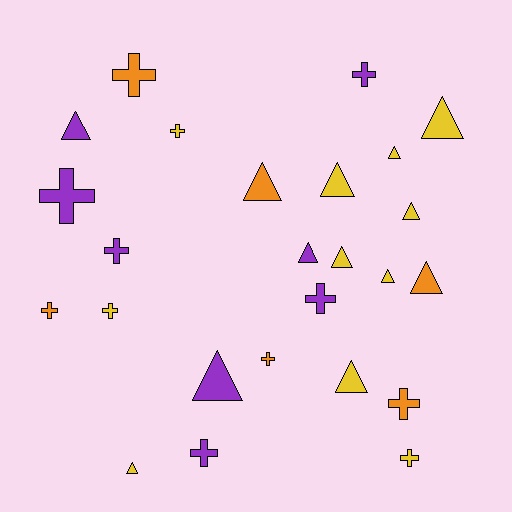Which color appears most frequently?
Yellow, with 11 objects.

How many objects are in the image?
There are 25 objects.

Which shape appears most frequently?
Triangle, with 13 objects.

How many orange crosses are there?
There are 4 orange crosses.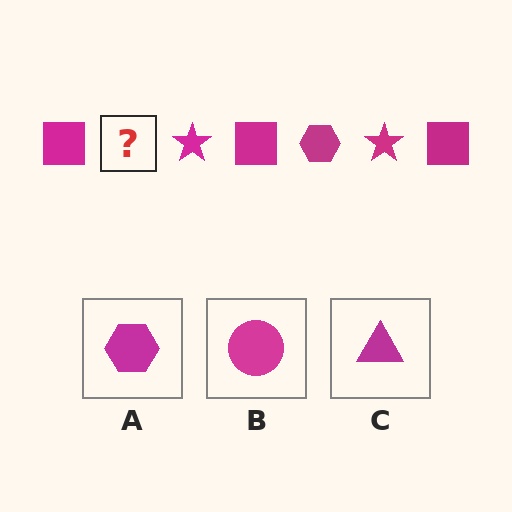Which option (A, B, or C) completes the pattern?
A.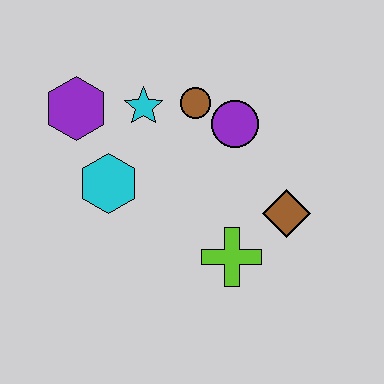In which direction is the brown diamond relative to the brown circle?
The brown diamond is below the brown circle.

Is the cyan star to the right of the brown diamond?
No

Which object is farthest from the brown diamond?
The purple hexagon is farthest from the brown diamond.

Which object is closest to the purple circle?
The brown circle is closest to the purple circle.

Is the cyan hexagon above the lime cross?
Yes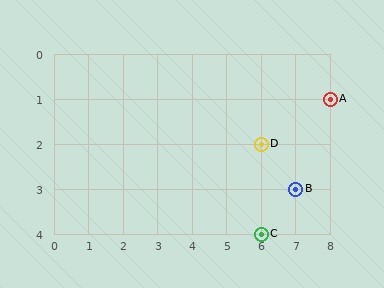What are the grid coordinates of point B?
Point B is at grid coordinates (7, 3).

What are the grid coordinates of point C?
Point C is at grid coordinates (6, 4).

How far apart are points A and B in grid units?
Points A and B are 1 column and 2 rows apart (about 2.2 grid units diagonally).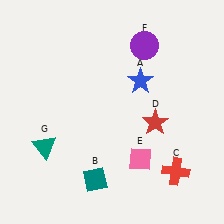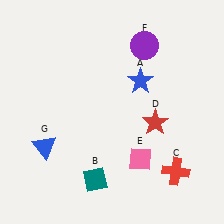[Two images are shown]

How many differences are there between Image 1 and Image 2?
There is 1 difference between the two images.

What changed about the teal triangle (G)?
In Image 1, G is teal. In Image 2, it changed to blue.